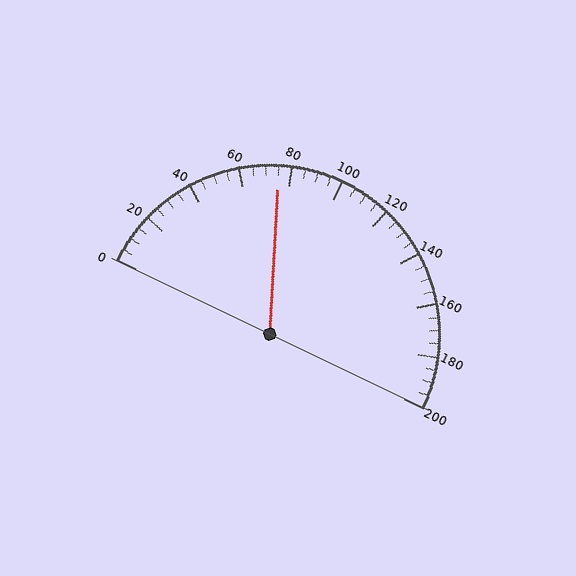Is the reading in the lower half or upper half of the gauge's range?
The reading is in the lower half of the range (0 to 200).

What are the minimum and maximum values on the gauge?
The gauge ranges from 0 to 200.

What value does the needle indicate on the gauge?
The needle indicates approximately 75.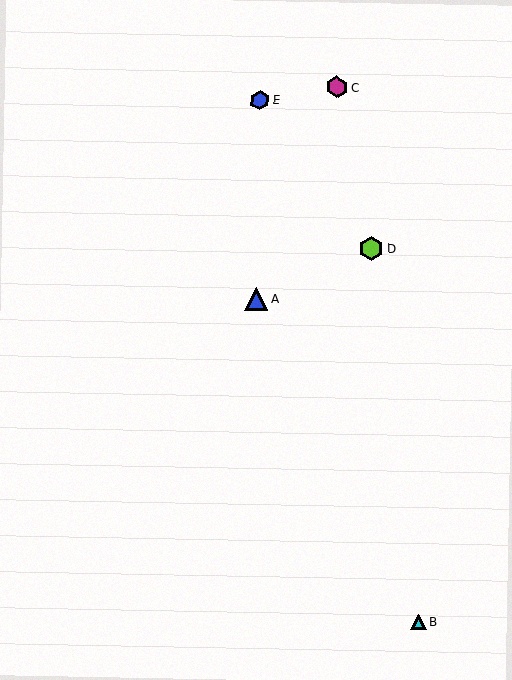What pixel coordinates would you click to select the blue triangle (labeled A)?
Click at (256, 299) to select the blue triangle A.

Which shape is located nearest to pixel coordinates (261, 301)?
The blue triangle (labeled A) at (256, 299) is nearest to that location.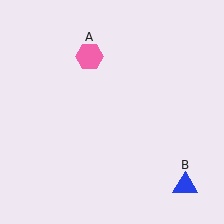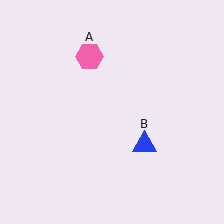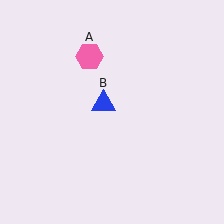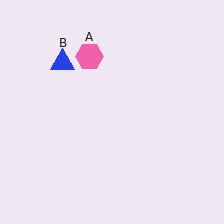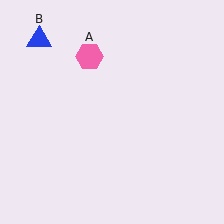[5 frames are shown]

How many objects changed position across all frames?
1 object changed position: blue triangle (object B).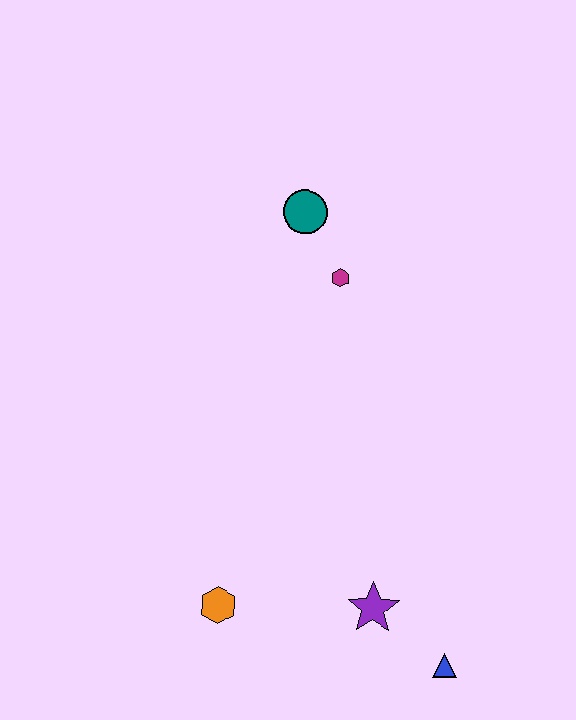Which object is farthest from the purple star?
The teal circle is farthest from the purple star.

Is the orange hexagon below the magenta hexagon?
Yes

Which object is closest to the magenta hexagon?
The teal circle is closest to the magenta hexagon.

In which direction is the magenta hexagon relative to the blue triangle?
The magenta hexagon is above the blue triangle.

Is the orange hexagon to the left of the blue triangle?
Yes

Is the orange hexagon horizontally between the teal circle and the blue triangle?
No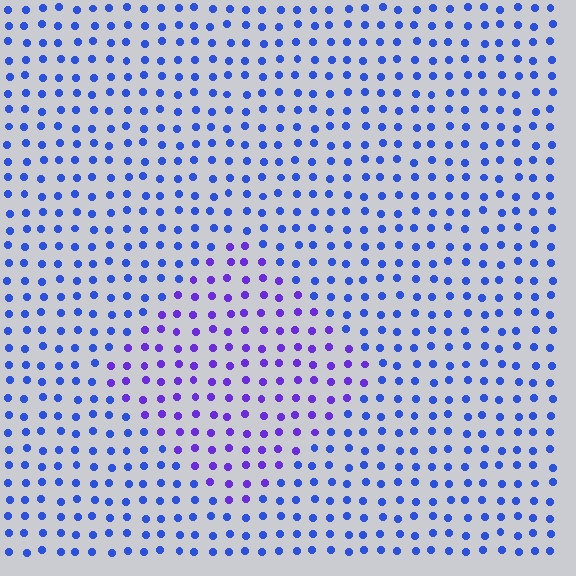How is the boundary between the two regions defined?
The boundary is defined purely by a slight shift in hue (about 35 degrees). Spacing, size, and orientation are identical on both sides.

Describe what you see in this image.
The image is filled with small blue elements in a uniform arrangement. A diamond-shaped region is visible where the elements are tinted to a slightly different hue, forming a subtle color boundary.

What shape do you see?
I see a diamond.